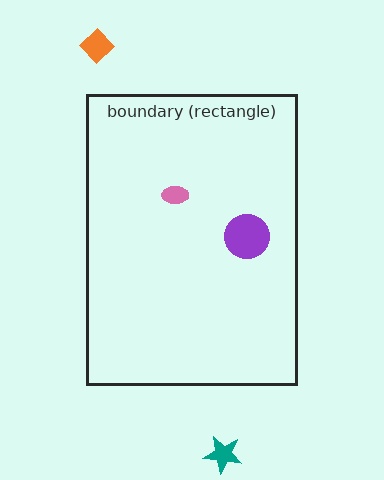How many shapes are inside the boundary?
2 inside, 2 outside.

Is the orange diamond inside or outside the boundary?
Outside.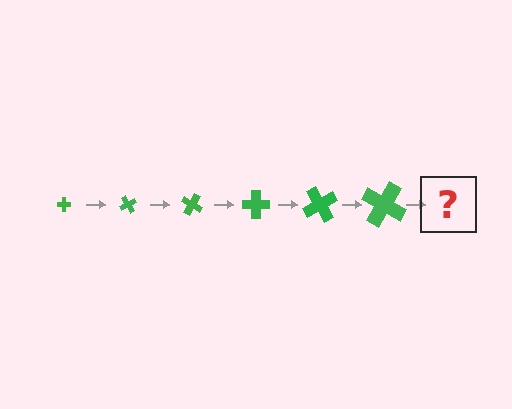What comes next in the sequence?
The next element should be a cross, larger than the previous one and rotated 360 degrees from the start.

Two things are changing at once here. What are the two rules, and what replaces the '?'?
The two rules are that the cross grows larger each step and it rotates 60 degrees each step. The '?' should be a cross, larger than the previous one and rotated 360 degrees from the start.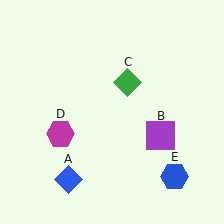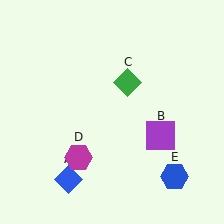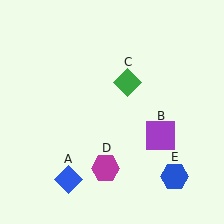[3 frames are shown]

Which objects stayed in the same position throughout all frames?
Blue diamond (object A) and purple square (object B) and green diamond (object C) and blue hexagon (object E) remained stationary.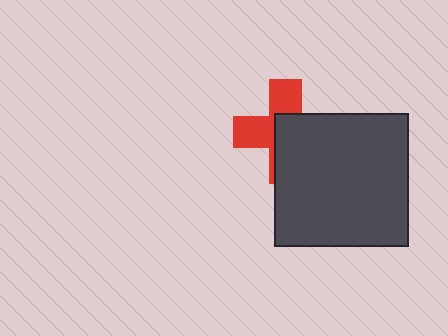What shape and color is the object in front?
The object in front is a dark gray square.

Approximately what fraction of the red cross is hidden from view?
Roughly 55% of the red cross is hidden behind the dark gray square.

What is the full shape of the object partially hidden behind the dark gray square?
The partially hidden object is a red cross.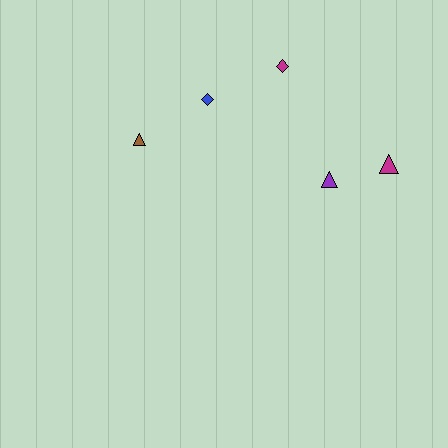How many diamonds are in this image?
There are 2 diamonds.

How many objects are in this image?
There are 5 objects.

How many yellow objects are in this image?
There are no yellow objects.